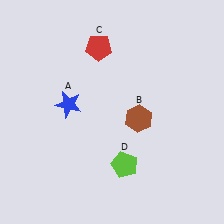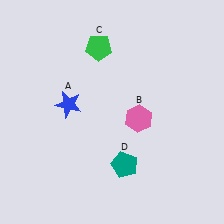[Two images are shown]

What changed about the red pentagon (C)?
In Image 1, C is red. In Image 2, it changed to green.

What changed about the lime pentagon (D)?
In Image 1, D is lime. In Image 2, it changed to teal.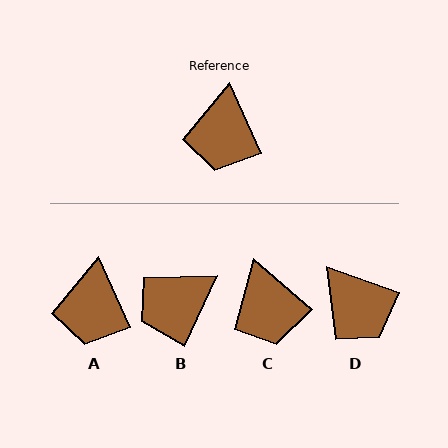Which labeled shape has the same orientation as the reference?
A.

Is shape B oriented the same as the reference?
No, it is off by about 50 degrees.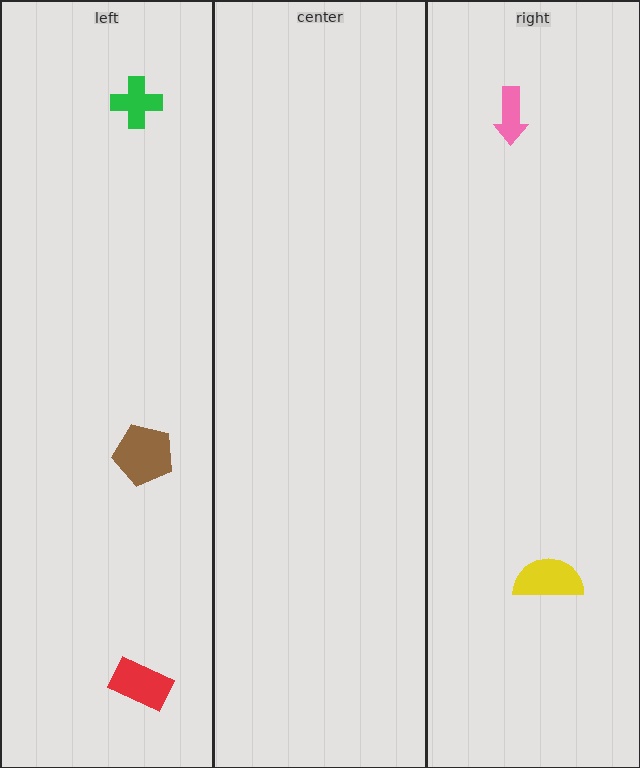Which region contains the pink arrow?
The right region.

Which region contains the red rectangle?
The left region.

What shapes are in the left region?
The green cross, the brown pentagon, the red rectangle.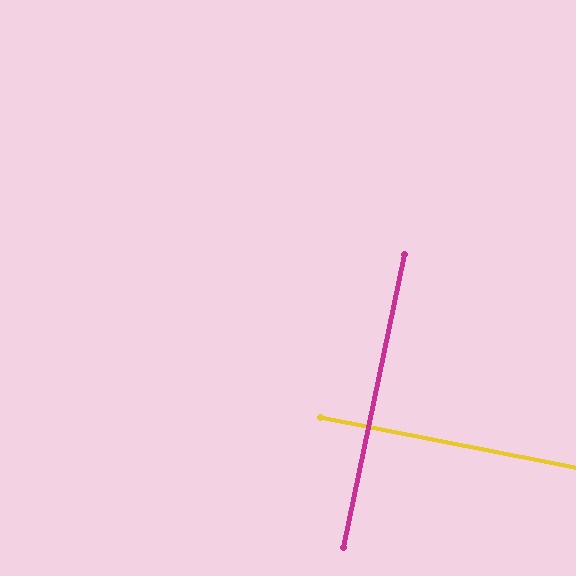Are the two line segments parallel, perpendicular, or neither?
Perpendicular — they meet at approximately 89°.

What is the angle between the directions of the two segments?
Approximately 89 degrees.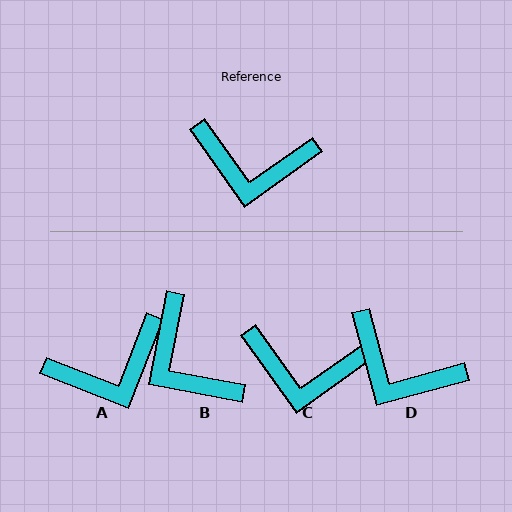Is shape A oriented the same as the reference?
No, it is off by about 33 degrees.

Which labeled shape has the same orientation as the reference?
C.